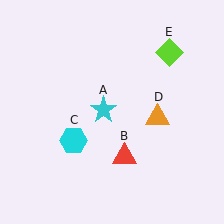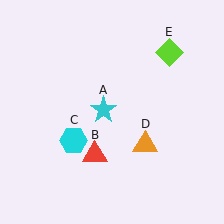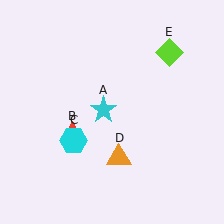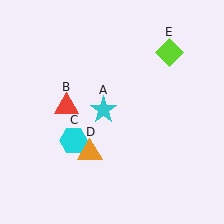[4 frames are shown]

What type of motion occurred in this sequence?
The red triangle (object B), orange triangle (object D) rotated clockwise around the center of the scene.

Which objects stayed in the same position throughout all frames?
Cyan star (object A) and cyan hexagon (object C) and lime diamond (object E) remained stationary.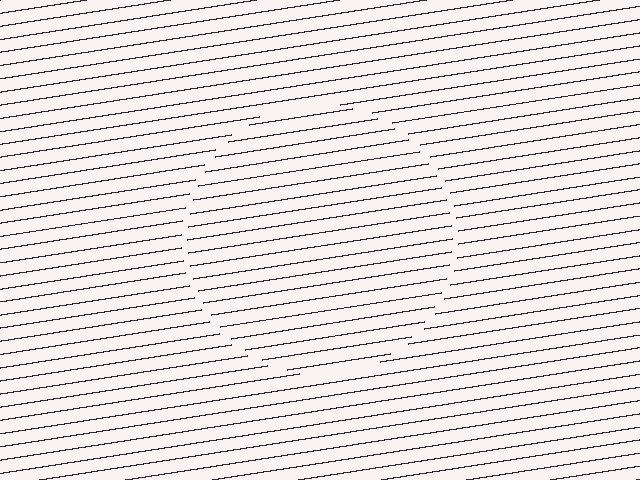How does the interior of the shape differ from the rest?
The interior of the shape contains the same grating, shifted by half a period — the contour is defined by the phase discontinuity where line-ends from the inner and outer gratings abut.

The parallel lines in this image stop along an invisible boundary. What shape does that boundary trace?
An illusory circle. The interior of the shape contains the same grating, shifted by half a period — the contour is defined by the phase discontinuity where line-ends from the inner and outer gratings abut.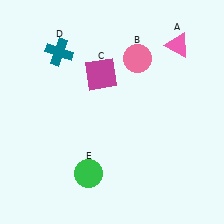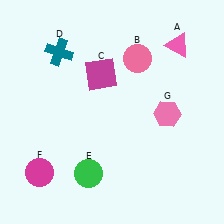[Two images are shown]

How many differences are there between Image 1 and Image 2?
There are 2 differences between the two images.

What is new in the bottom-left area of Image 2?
A magenta circle (F) was added in the bottom-left area of Image 2.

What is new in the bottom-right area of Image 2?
A pink hexagon (G) was added in the bottom-right area of Image 2.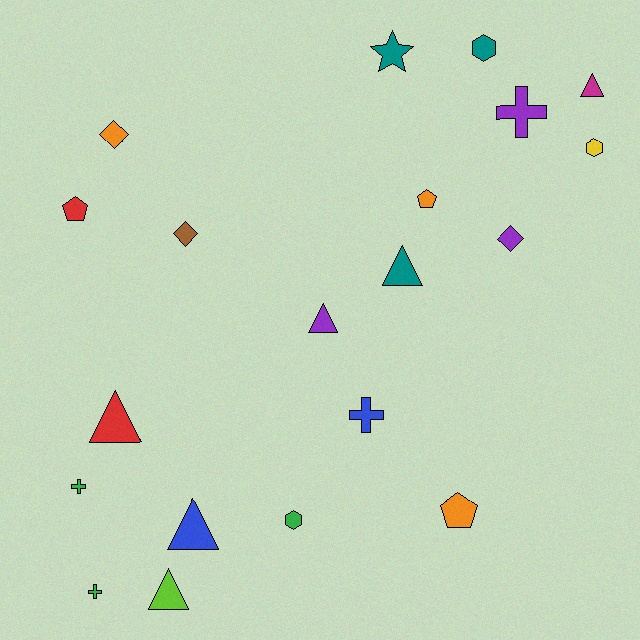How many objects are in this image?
There are 20 objects.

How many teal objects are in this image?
There are 3 teal objects.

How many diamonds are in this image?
There are 3 diamonds.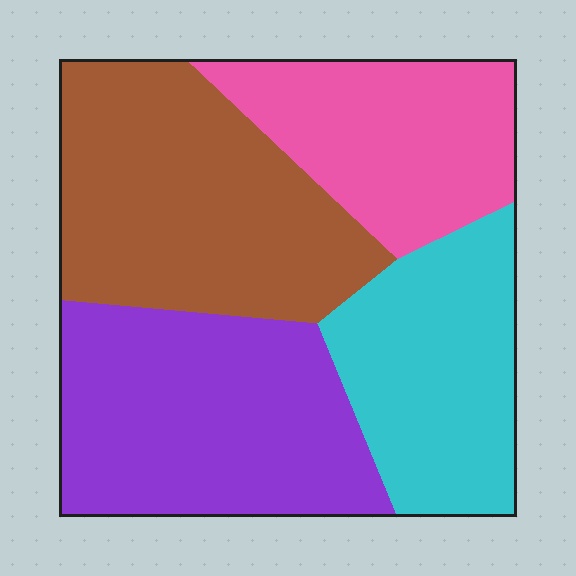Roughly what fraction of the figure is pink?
Pink covers 20% of the figure.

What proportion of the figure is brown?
Brown covers around 30% of the figure.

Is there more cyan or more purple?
Purple.